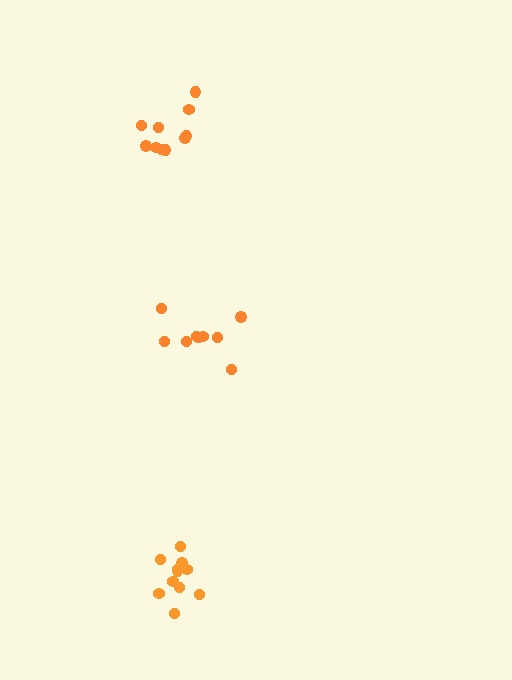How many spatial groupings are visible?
There are 3 spatial groupings.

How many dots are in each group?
Group 1: 10 dots, Group 2: 11 dots, Group 3: 9 dots (30 total).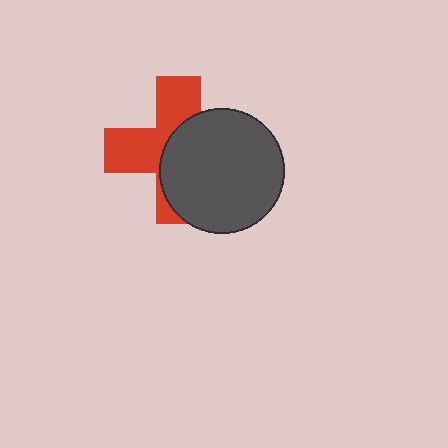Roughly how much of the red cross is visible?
About half of it is visible (roughly 48%).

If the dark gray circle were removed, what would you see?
You would see the complete red cross.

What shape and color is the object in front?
The object in front is a dark gray circle.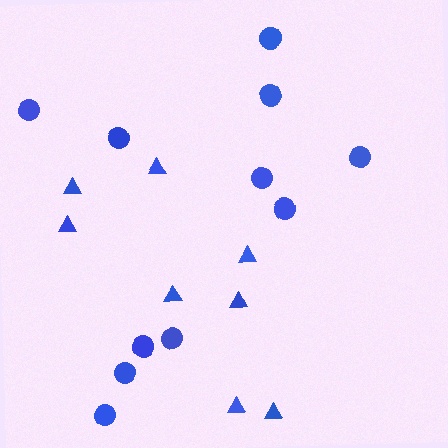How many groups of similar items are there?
There are 2 groups: one group of triangles (8) and one group of circles (11).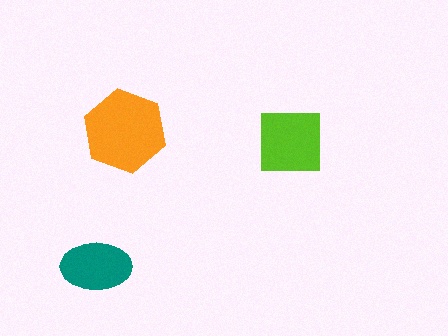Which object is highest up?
The orange hexagon is topmost.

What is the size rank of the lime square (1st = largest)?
2nd.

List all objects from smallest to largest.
The teal ellipse, the lime square, the orange hexagon.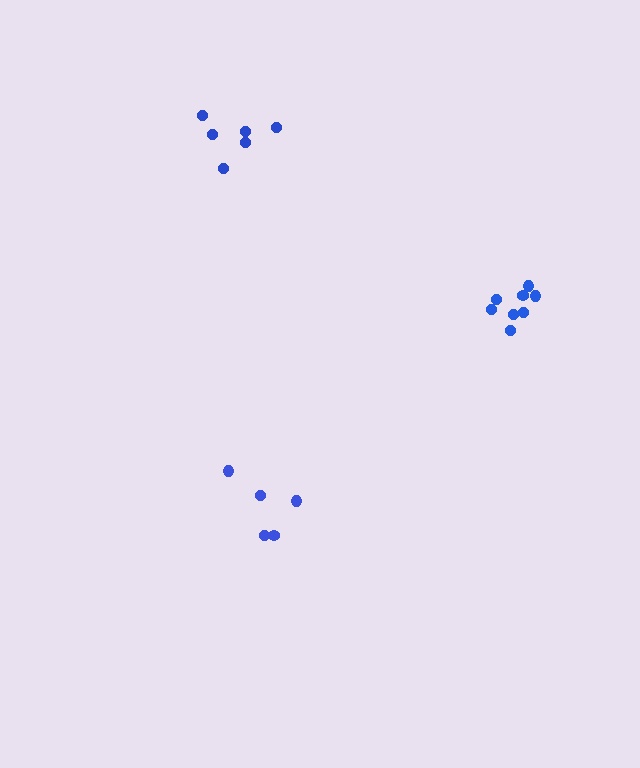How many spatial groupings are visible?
There are 3 spatial groupings.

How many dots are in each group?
Group 1: 6 dots, Group 2: 5 dots, Group 3: 8 dots (19 total).